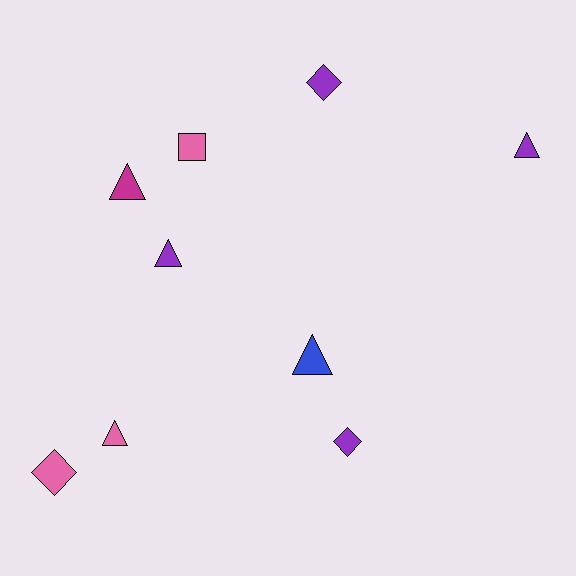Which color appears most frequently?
Purple, with 4 objects.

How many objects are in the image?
There are 9 objects.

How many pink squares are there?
There is 1 pink square.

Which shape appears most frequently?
Triangle, with 5 objects.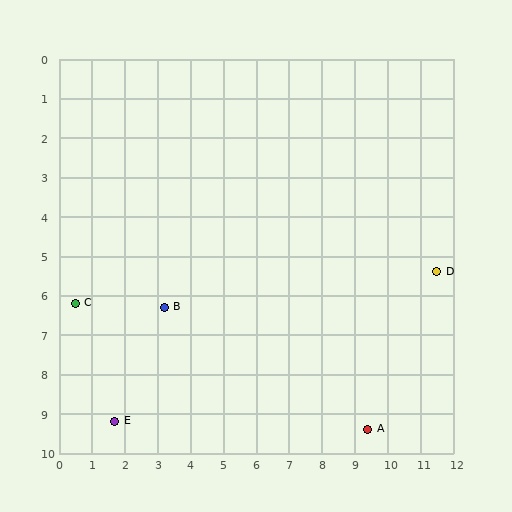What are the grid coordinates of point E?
Point E is at approximately (1.7, 9.2).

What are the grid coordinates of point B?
Point B is at approximately (3.2, 6.3).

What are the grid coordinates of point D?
Point D is at approximately (11.5, 5.4).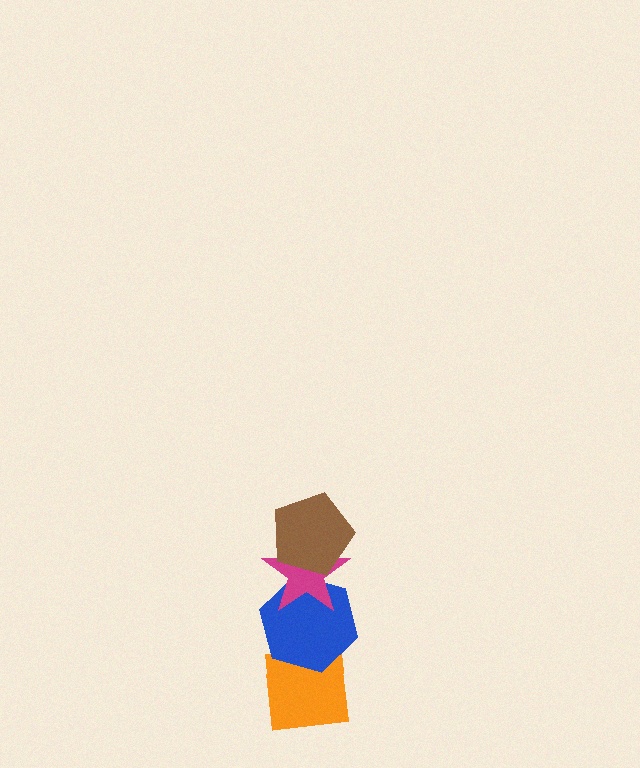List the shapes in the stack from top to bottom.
From top to bottom: the brown pentagon, the magenta star, the blue hexagon, the orange square.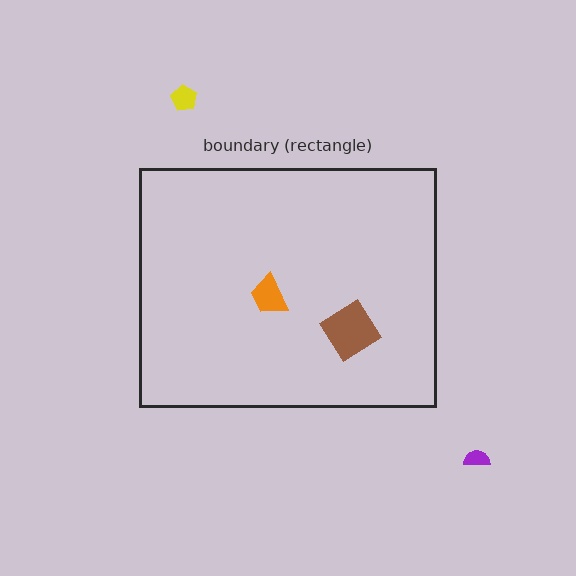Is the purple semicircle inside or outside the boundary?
Outside.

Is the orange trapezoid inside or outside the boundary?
Inside.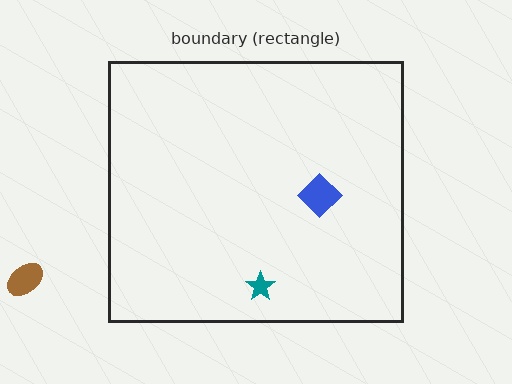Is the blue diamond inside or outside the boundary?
Inside.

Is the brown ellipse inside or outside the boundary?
Outside.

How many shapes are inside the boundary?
2 inside, 1 outside.